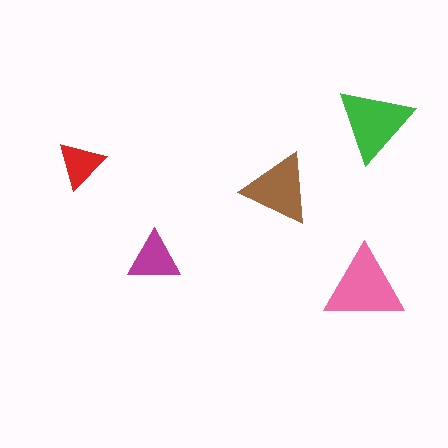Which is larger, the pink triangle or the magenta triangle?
The pink one.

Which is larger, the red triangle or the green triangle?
The green one.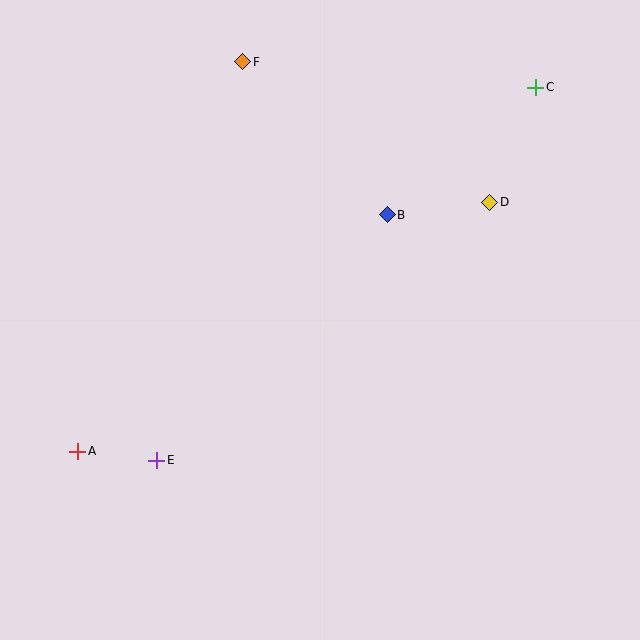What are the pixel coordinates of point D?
Point D is at (490, 202).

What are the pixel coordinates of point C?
Point C is at (536, 87).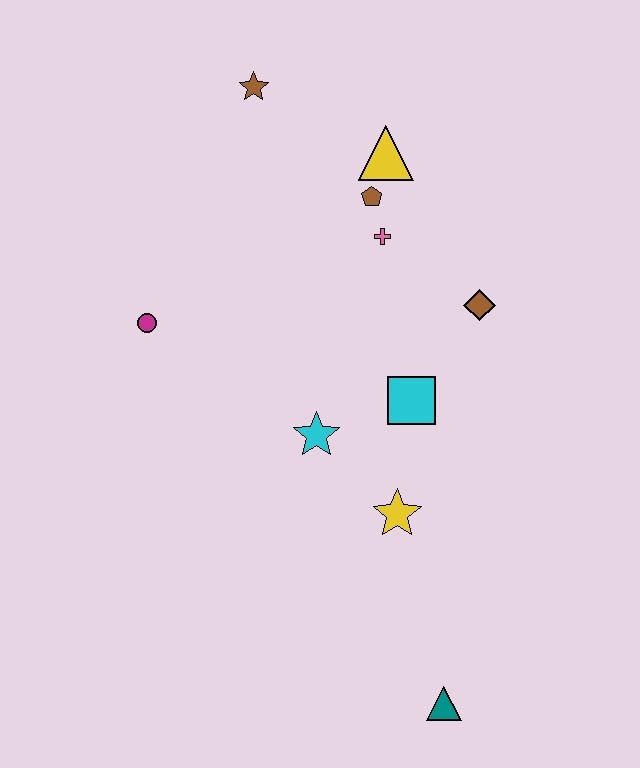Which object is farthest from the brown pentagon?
The teal triangle is farthest from the brown pentagon.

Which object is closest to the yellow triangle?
The brown pentagon is closest to the yellow triangle.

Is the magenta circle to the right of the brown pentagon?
No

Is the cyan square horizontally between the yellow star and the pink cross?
No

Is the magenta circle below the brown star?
Yes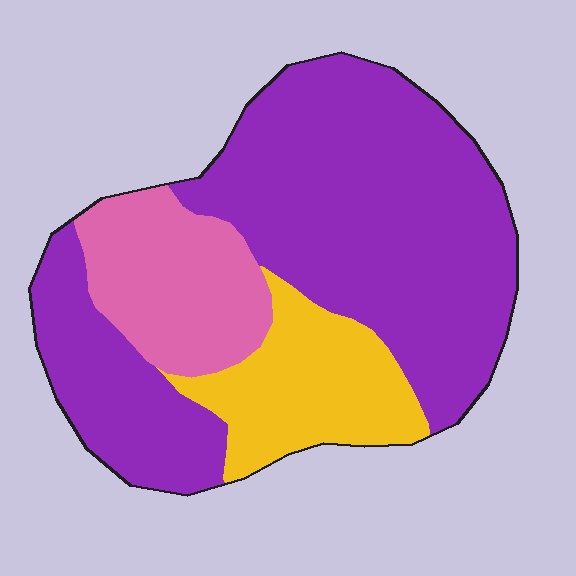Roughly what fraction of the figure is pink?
Pink covers 18% of the figure.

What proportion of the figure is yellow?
Yellow takes up about one sixth (1/6) of the figure.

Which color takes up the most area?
Purple, at roughly 65%.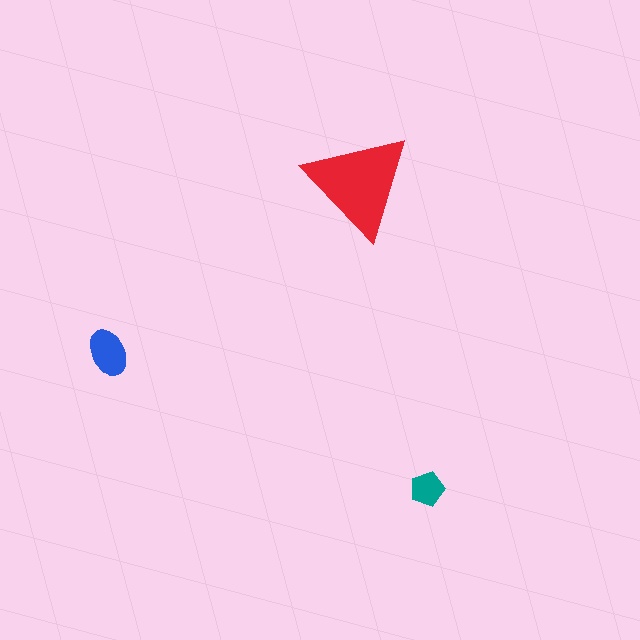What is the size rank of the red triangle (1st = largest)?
1st.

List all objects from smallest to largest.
The teal pentagon, the blue ellipse, the red triangle.